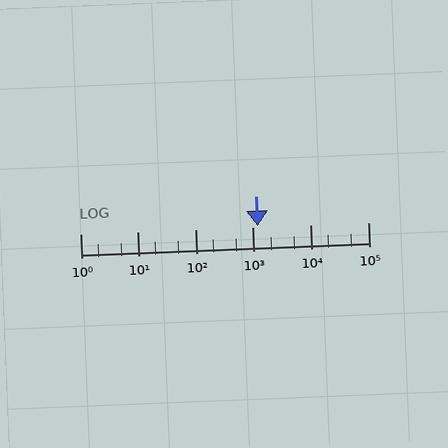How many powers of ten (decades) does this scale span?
The scale spans 5 decades, from 1 to 100000.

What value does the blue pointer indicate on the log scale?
The pointer indicates approximately 1200.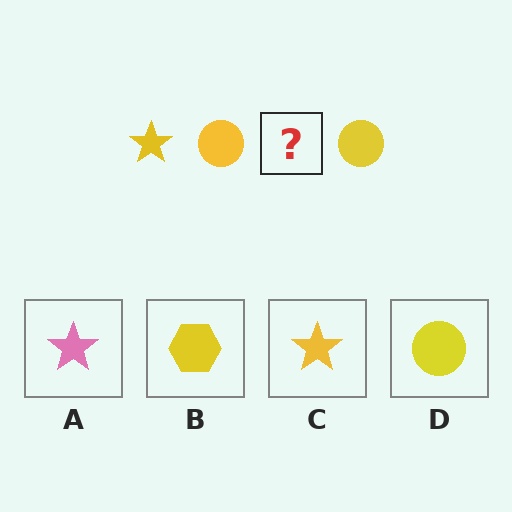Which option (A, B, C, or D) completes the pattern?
C.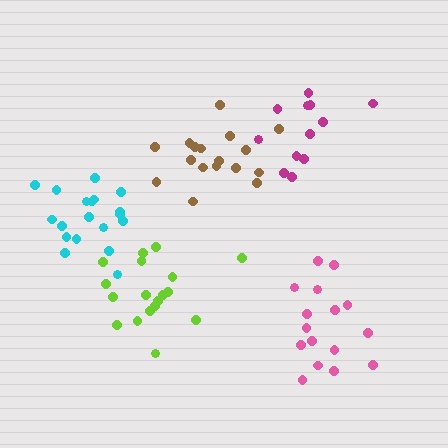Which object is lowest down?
The pink cluster is bottommost.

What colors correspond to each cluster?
The clusters are colored: lime, magenta, pink, cyan, brown.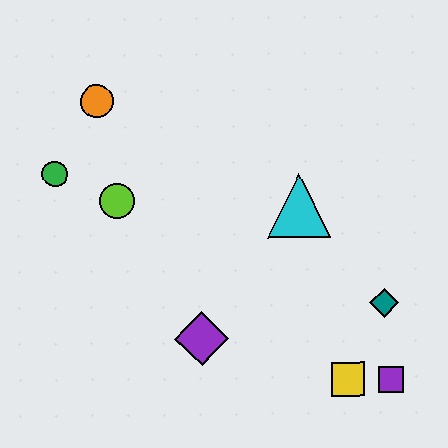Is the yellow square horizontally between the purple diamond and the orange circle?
No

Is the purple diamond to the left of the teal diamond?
Yes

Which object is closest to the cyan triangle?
The teal diamond is closest to the cyan triangle.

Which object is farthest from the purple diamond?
The orange circle is farthest from the purple diamond.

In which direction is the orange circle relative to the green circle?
The orange circle is above the green circle.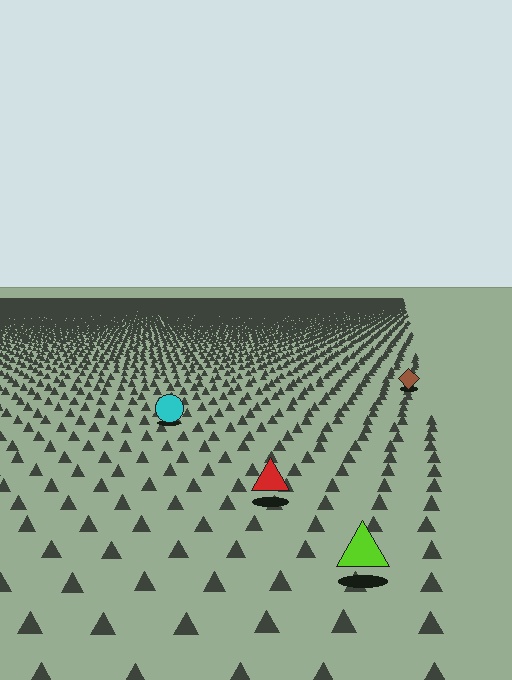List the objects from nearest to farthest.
From nearest to farthest: the lime triangle, the red triangle, the cyan circle, the brown diamond.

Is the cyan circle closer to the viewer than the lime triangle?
No. The lime triangle is closer — you can tell from the texture gradient: the ground texture is coarser near it.